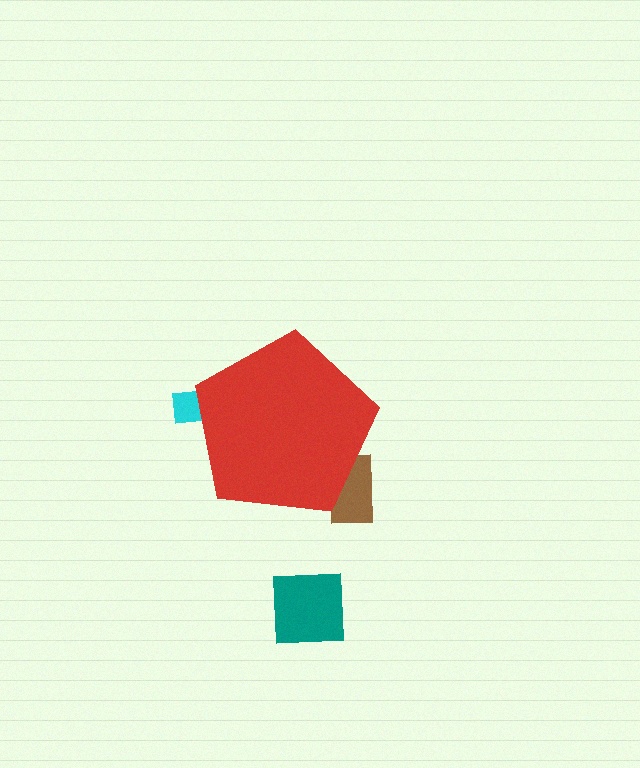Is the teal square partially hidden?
No, the teal square is fully visible.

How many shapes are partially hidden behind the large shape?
2 shapes are partially hidden.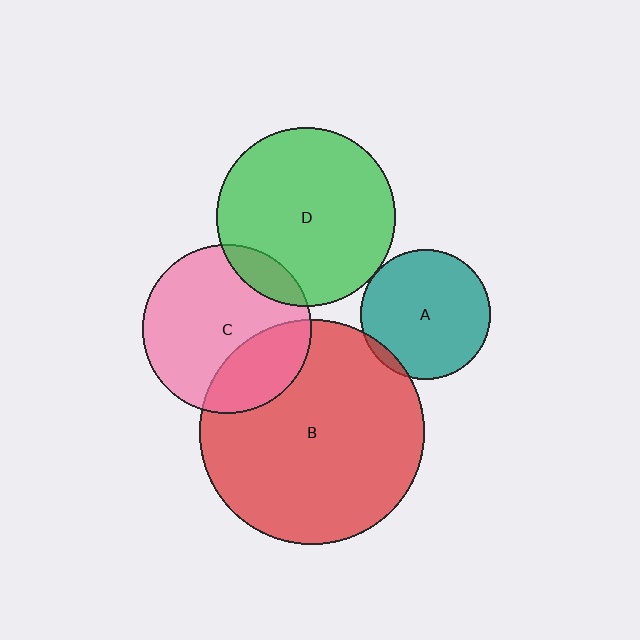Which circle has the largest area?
Circle B (red).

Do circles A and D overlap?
Yes.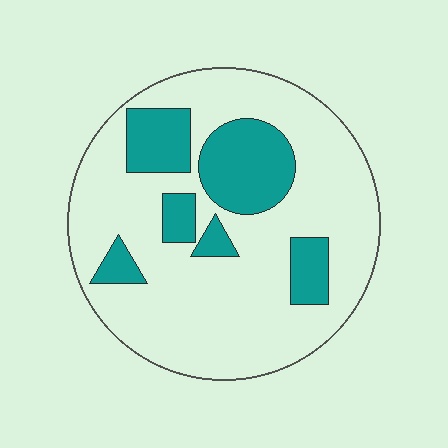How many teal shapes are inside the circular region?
6.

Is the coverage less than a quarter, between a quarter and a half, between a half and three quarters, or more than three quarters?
Less than a quarter.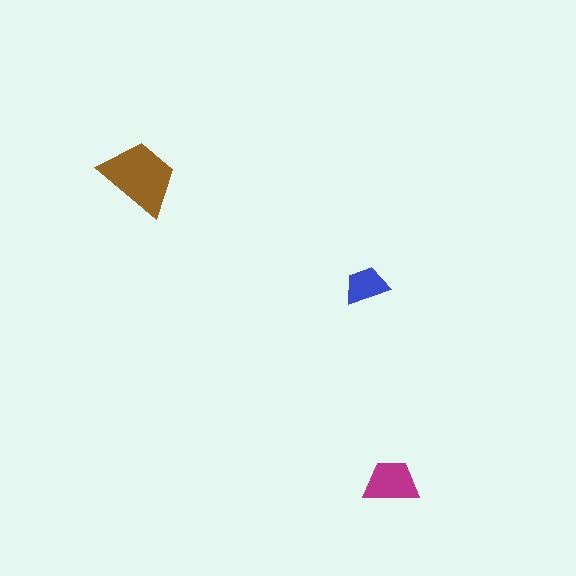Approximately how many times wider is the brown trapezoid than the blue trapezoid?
About 2 times wider.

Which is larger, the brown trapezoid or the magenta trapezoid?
The brown one.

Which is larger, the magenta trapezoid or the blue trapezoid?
The magenta one.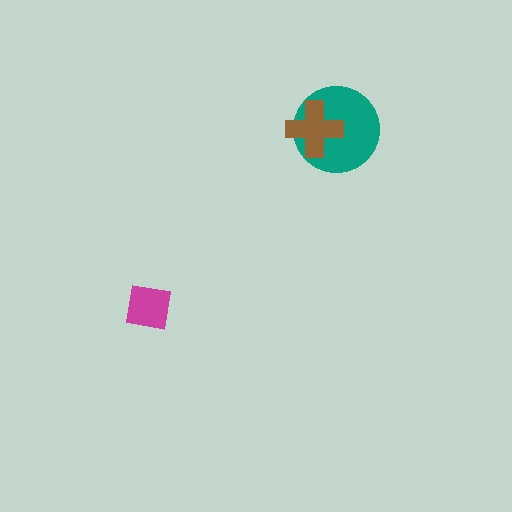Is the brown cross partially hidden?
No, no other shape covers it.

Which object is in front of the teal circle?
The brown cross is in front of the teal circle.